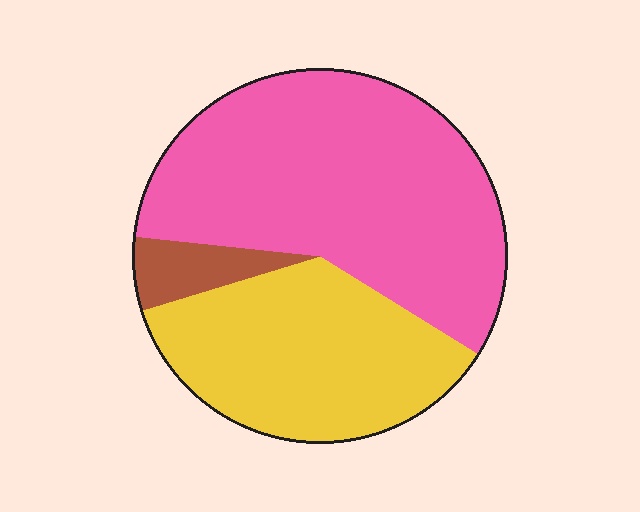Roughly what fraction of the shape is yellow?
Yellow covers 36% of the shape.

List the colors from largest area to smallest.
From largest to smallest: pink, yellow, brown.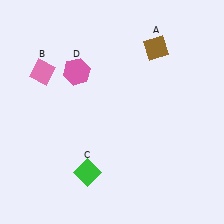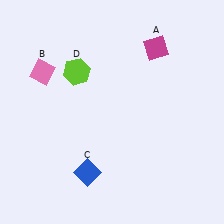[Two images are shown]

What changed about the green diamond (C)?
In Image 1, C is green. In Image 2, it changed to blue.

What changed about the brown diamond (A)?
In Image 1, A is brown. In Image 2, it changed to magenta.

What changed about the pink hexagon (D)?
In Image 1, D is pink. In Image 2, it changed to lime.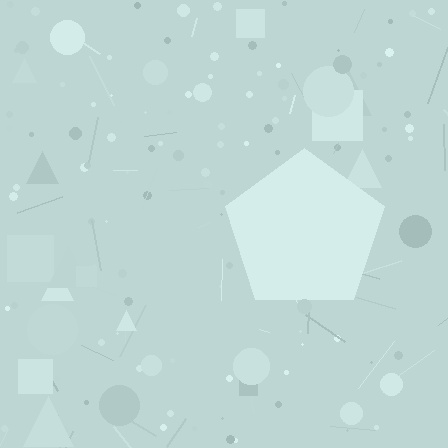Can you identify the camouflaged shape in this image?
The camouflaged shape is a pentagon.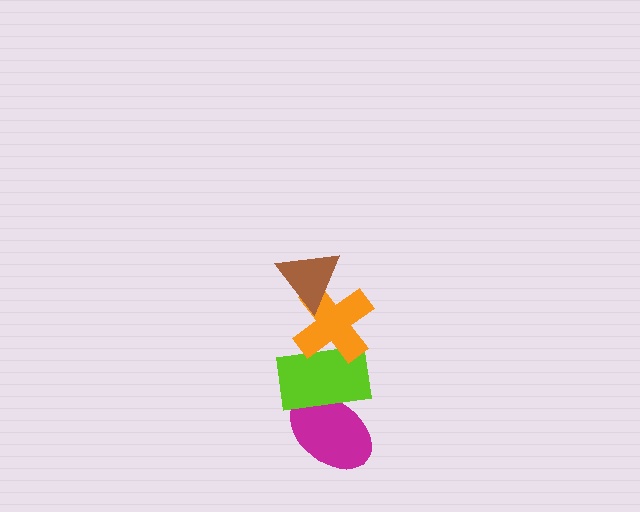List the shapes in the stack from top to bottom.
From top to bottom: the brown triangle, the orange cross, the lime rectangle, the magenta ellipse.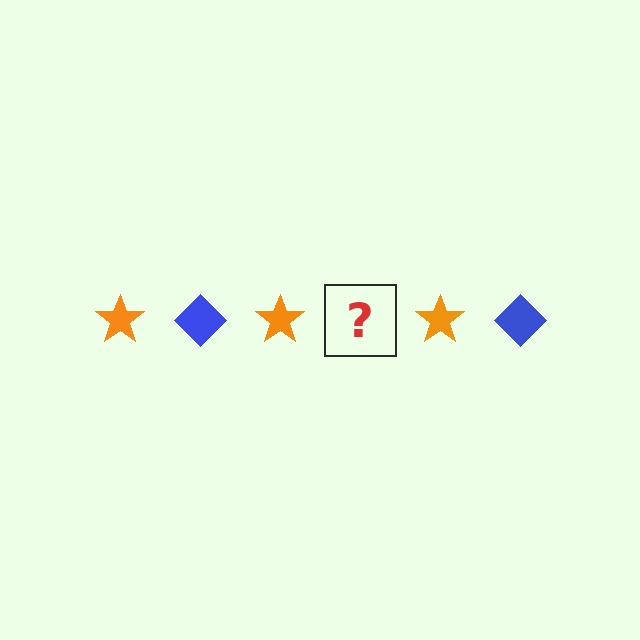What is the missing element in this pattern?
The missing element is a blue diamond.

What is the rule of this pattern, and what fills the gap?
The rule is that the pattern alternates between orange star and blue diamond. The gap should be filled with a blue diamond.